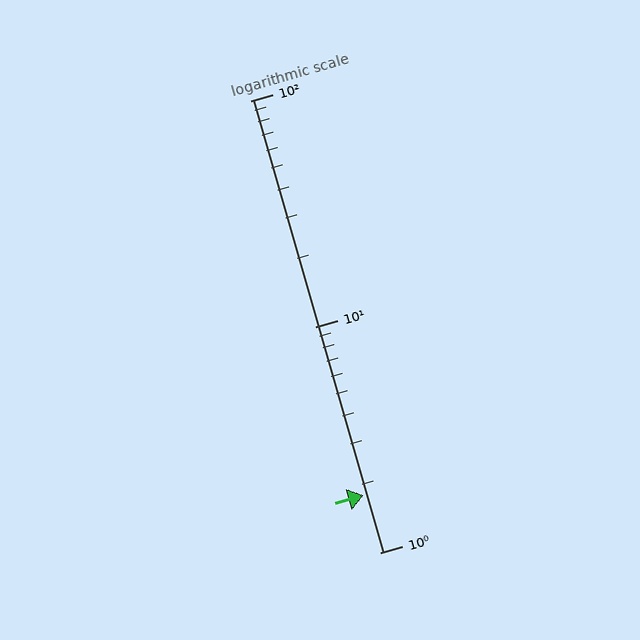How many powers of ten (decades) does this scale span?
The scale spans 2 decades, from 1 to 100.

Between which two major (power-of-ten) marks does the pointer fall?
The pointer is between 1 and 10.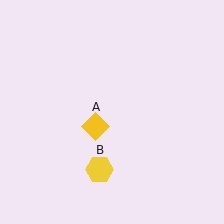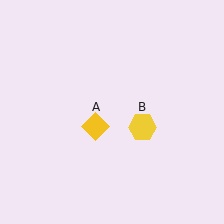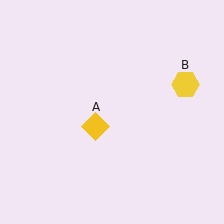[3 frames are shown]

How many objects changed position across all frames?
1 object changed position: yellow hexagon (object B).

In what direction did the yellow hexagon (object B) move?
The yellow hexagon (object B) moved up and to the right.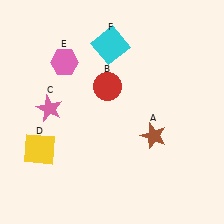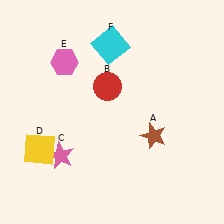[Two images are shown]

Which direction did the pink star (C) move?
The pink star (C) moved down.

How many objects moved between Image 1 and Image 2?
1 object moved between the two images.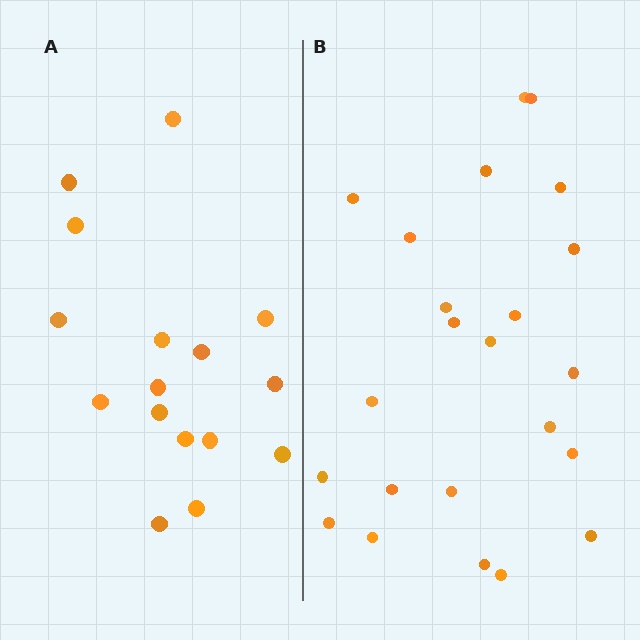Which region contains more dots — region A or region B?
Region B (the right region) has more dots.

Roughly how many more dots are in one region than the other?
Region B has roughly 8 or so more dots than region A.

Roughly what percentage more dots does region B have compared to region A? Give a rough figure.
About 45% more.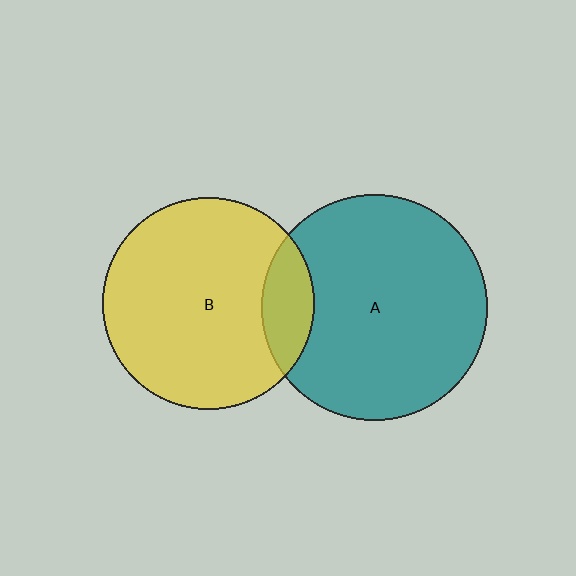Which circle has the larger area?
Circle A (teal).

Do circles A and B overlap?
Yes.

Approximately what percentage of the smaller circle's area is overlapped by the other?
Approximately 15%.